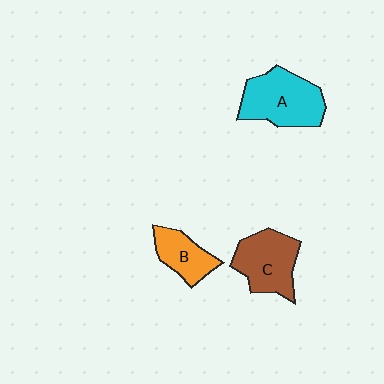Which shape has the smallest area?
Shape B (orange).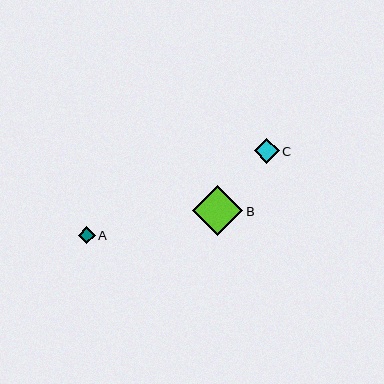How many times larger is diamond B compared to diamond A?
Diamond B is approximately 2.9 times the size of diamond A.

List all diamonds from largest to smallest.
From largest to smallest: B, C, A.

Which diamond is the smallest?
Diamond A is the smallest with a size of approximately 17 pixels.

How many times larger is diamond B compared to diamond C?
Diamond B is approximately 2.0 times the size of diamond C.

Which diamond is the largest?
Diamond B is the largest with a size of approximately 50 pixels.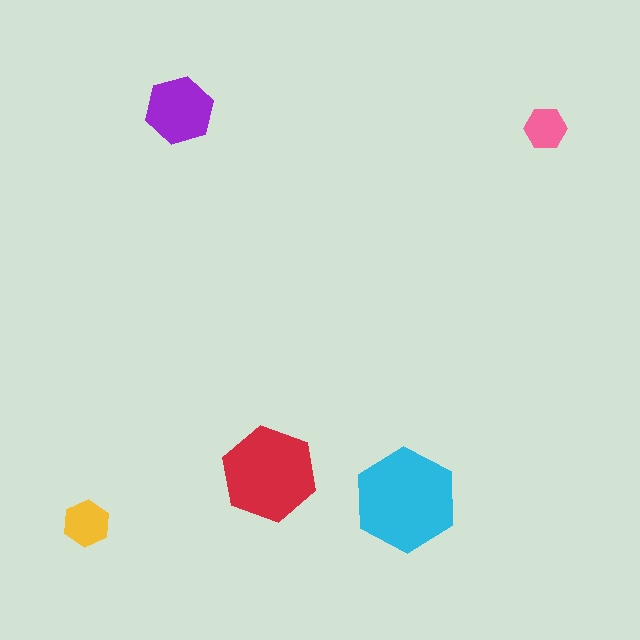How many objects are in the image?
There are 5 objects in the image.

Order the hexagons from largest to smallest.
the cyan one, the red one, the purple one, the yellow one, the pink one.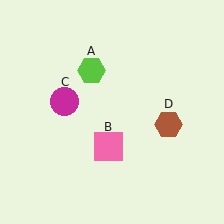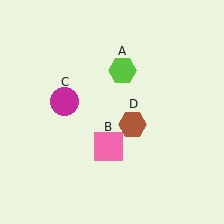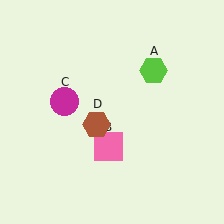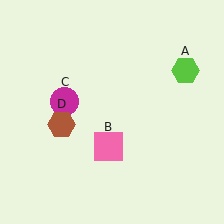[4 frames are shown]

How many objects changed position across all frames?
2 objects changed position: lime hexagon (object A), brown hexagon (object D).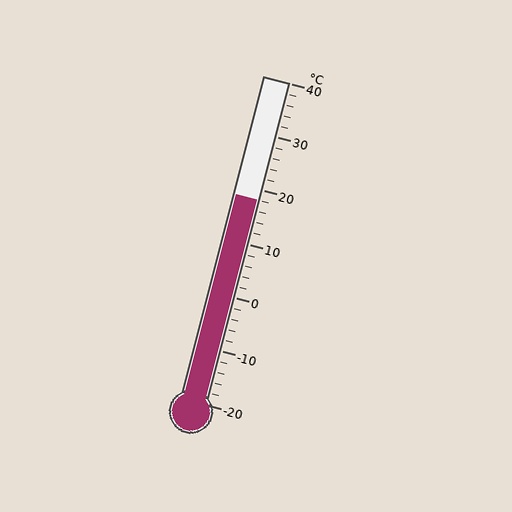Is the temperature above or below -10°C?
The temperature is above -10°C.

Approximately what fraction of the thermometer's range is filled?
The thermometer is filled to approximately 65% of its range.